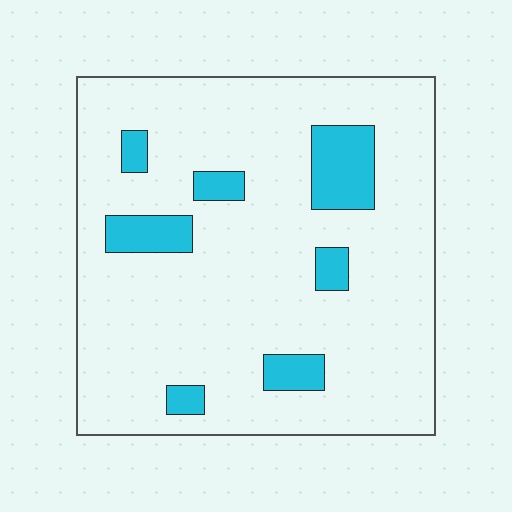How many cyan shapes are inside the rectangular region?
7.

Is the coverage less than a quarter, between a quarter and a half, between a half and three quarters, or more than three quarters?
Less than a quarter.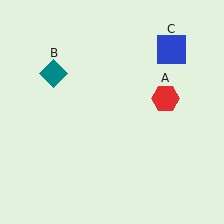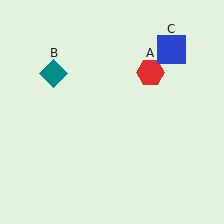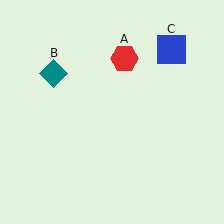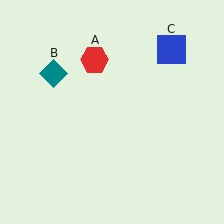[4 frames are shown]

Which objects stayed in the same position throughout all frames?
Teal diamond (object B) and blue square (object C) remained stationary.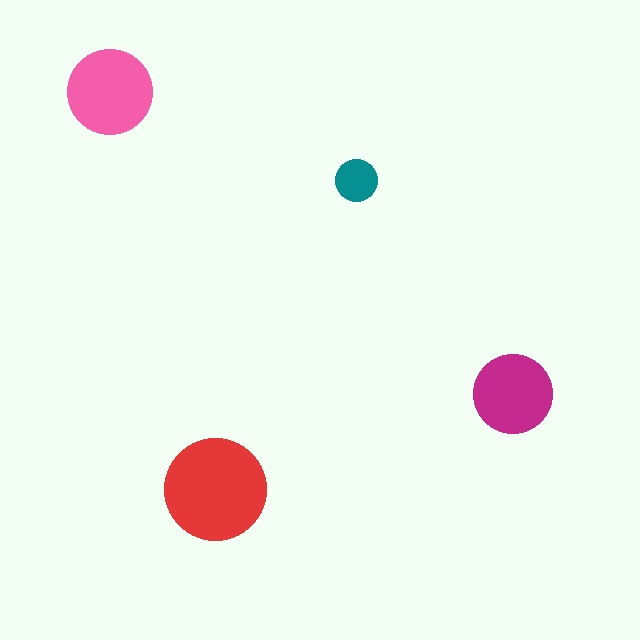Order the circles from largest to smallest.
the red one, the pink one, the magenta one, the teal one.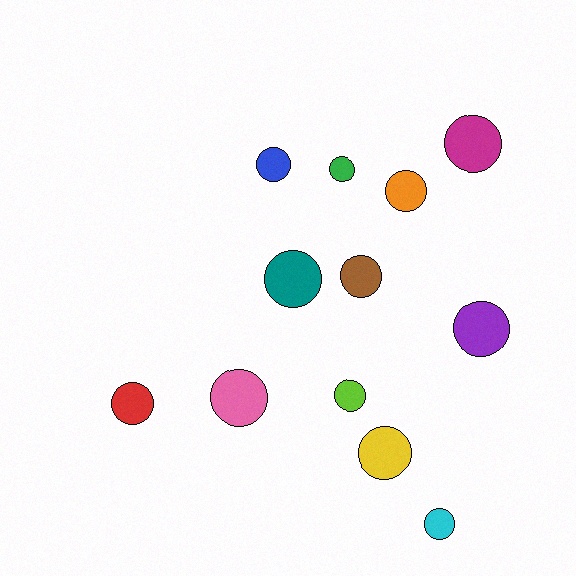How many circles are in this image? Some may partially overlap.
There are 12 circles.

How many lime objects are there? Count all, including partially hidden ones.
There is 1 lime object.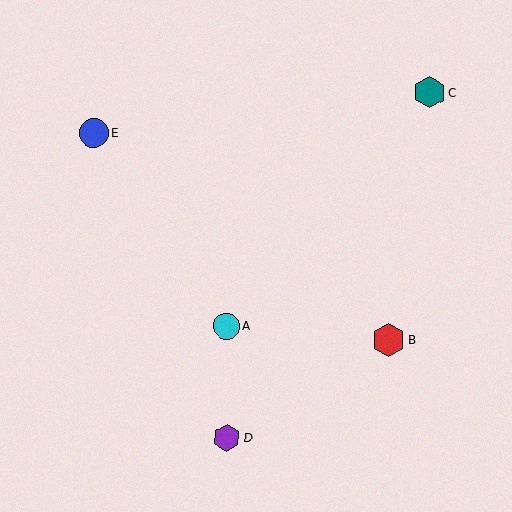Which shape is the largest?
The red hexagon (labeled B) is the largest.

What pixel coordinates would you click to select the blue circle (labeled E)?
Click at (93, 133) to select the blue circle E.